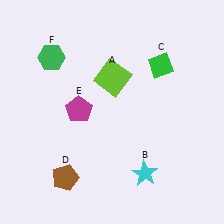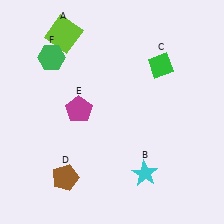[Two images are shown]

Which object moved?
The lime square (A) moved left.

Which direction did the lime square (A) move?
The lime square (A) moved left.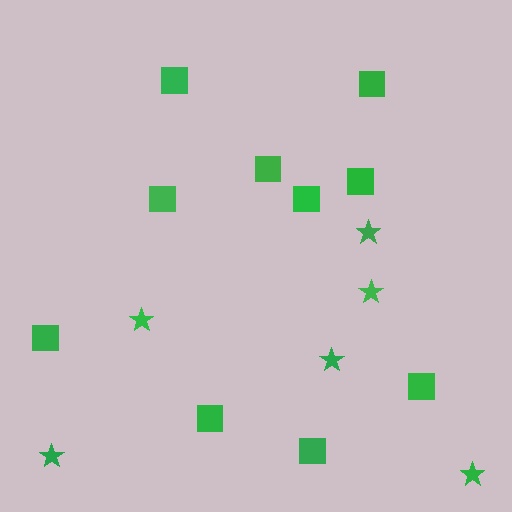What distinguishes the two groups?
There are 2 groups: one group of squares (10) and one group of stars (6).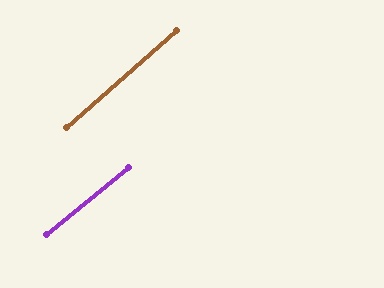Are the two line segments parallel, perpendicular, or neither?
Parallel — their directions differ by only 1.5°.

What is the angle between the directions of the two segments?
Approximately 1 degree.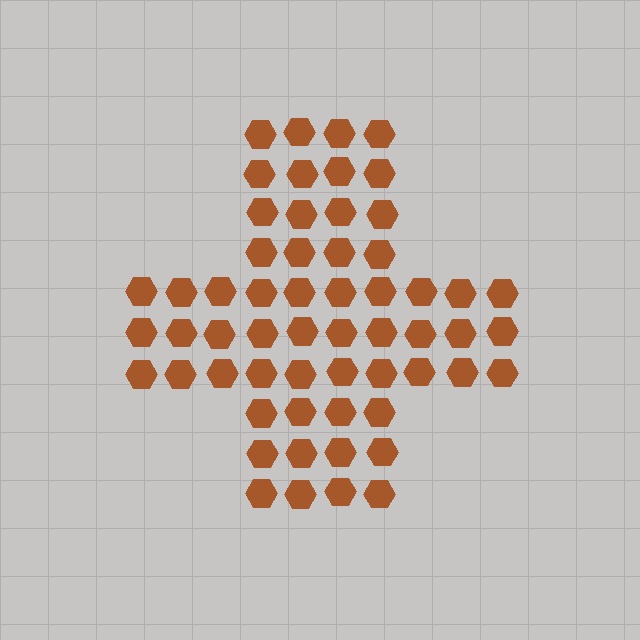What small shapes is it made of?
It is made of small hexagons.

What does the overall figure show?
The overall figure shows a cross.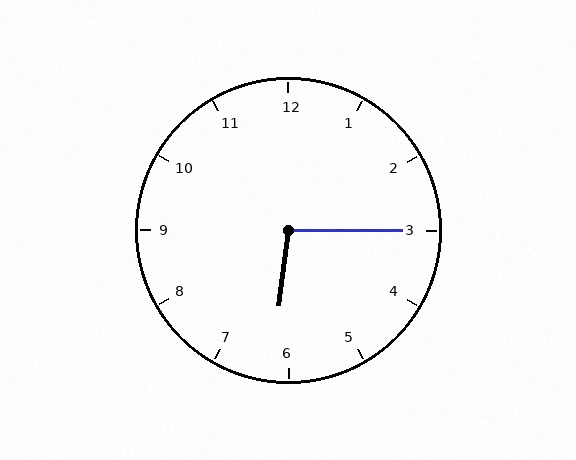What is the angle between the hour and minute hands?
Approximately 98 degrees.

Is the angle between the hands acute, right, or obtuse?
It is obtuse.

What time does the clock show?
6:15.